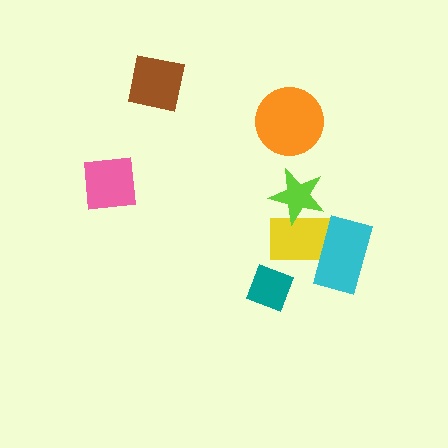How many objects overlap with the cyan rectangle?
1 object overlaps with the cyan rectangle.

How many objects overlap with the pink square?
0 objects overlap with the pink square.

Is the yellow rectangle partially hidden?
Yes, it is partially covered by another shape.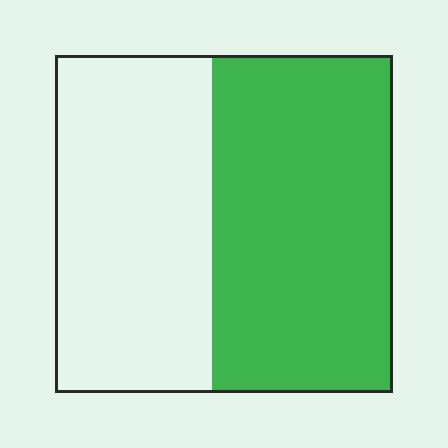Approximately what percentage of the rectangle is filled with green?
Approximately 55%.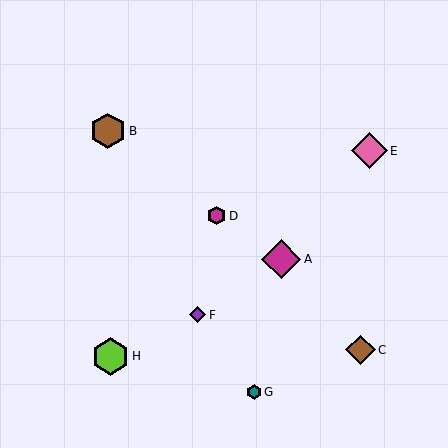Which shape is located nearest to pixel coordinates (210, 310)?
The purple diamond (labeled F) at (198, 315) is nearest to that location.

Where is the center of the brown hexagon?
The center of the brown hexagon is at (108, 131).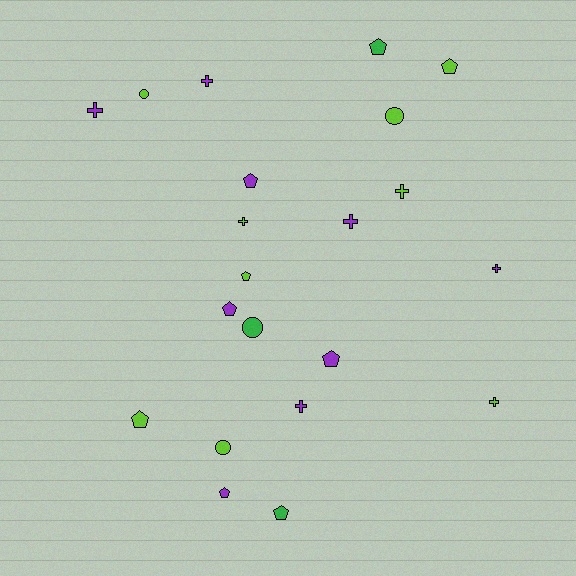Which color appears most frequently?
Purple, with 9 objects.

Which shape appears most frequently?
Pentagon, with 9 objects.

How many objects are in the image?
There are 21 objects.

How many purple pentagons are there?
There are 4 purple pentagons.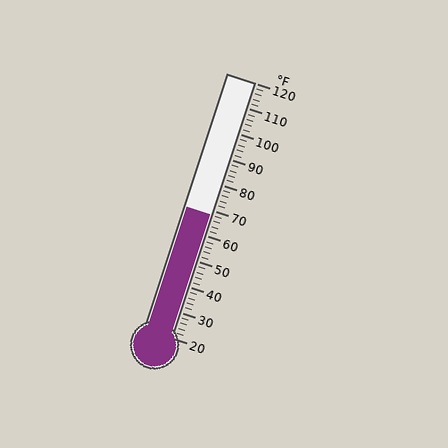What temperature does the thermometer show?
The thermometer shows approximately 68°F.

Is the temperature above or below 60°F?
The temperature is above 60°F.